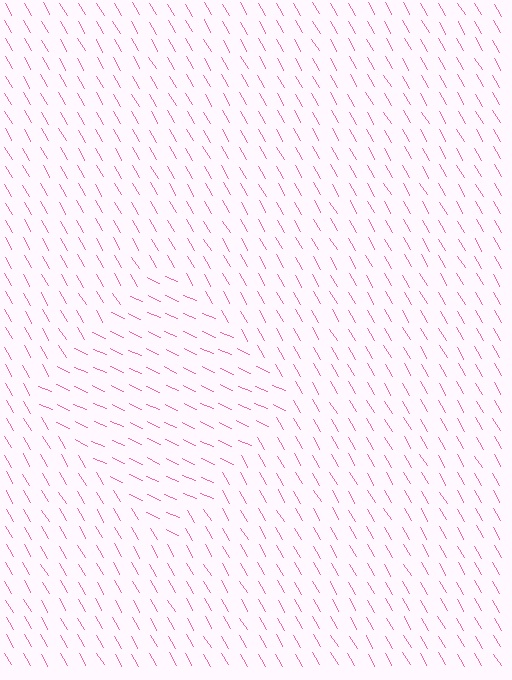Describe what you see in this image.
The image is filled with small pink line segments. A diamond region in the image has lines oriented differently from the surrounding lines, creating a visible texture boundary.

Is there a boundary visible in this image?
Yes, there is a texture boundary formed by a change in line orientation.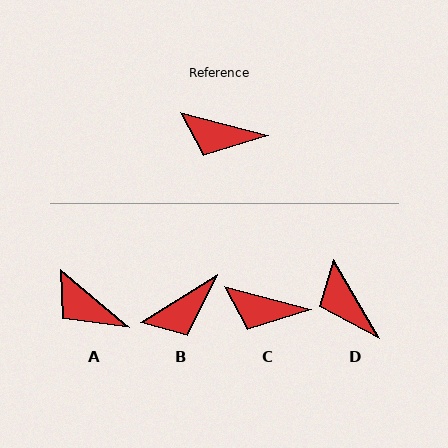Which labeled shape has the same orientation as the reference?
C.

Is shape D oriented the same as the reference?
No, it is off by about 45 degrees.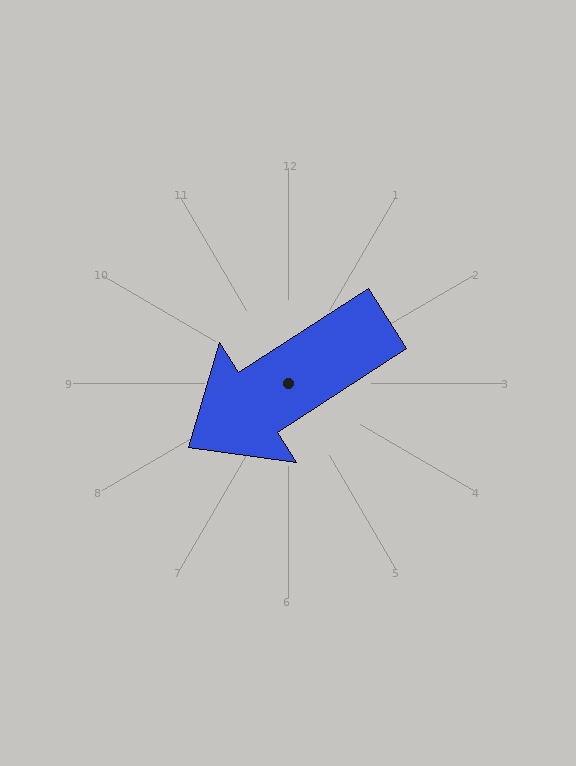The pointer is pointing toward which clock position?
Roughly 8 o'clock.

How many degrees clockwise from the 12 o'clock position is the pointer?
Approximately 237 degrees.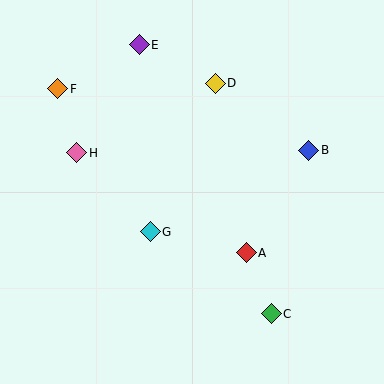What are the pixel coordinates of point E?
Point E is at (139, 45).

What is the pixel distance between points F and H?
The distance between F and H is 66 pixels.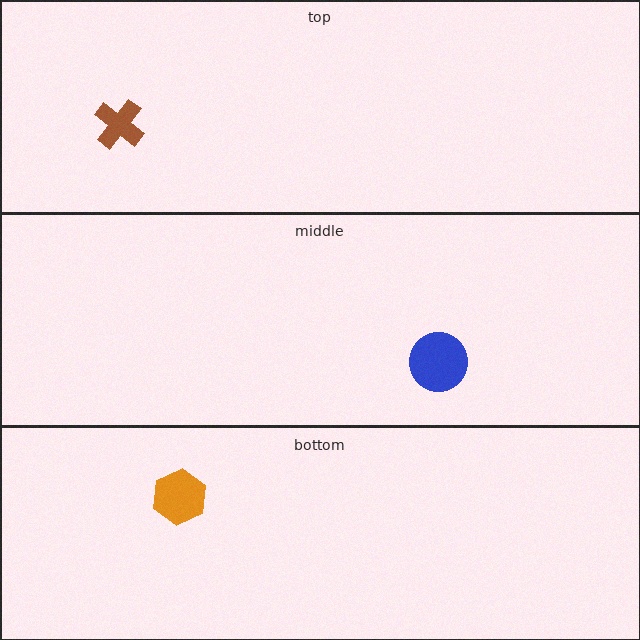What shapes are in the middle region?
The blue circle.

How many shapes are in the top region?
1.